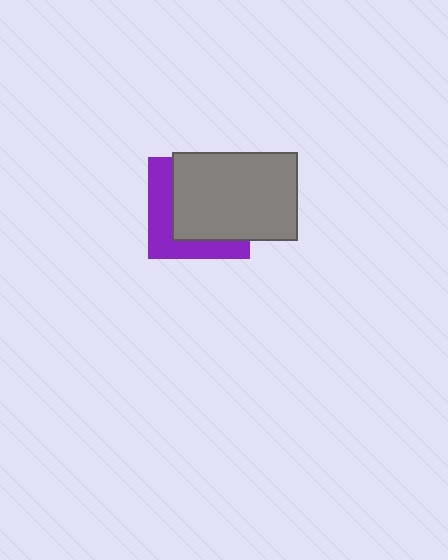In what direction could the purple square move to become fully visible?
The purple square could move toward the lower-left. That would shift it out from behind the gray rectangle entirely.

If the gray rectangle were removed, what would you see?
You would see the complete purple square.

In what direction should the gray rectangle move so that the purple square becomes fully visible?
The gray rectangle should move toward the upper-right. That is the shortest direction to clear the overlap and leave the purple square fully visible.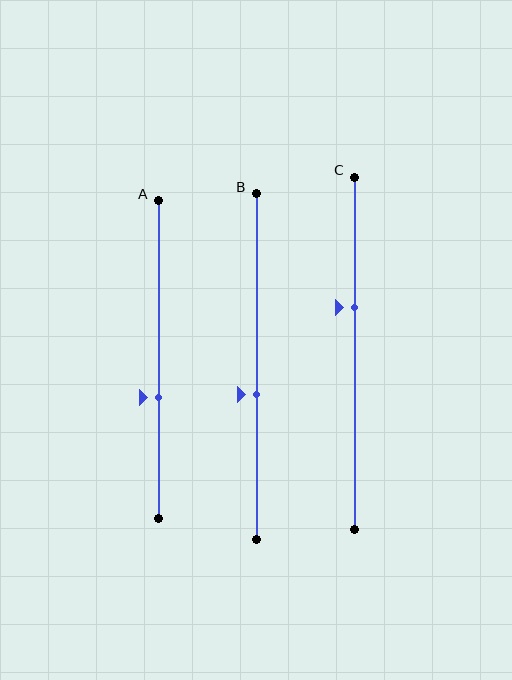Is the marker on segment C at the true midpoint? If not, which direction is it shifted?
No, the marker on segment C is shifted upward by about 13% of the segment length.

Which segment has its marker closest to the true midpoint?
Segment B has its marker closest to the true midpoint.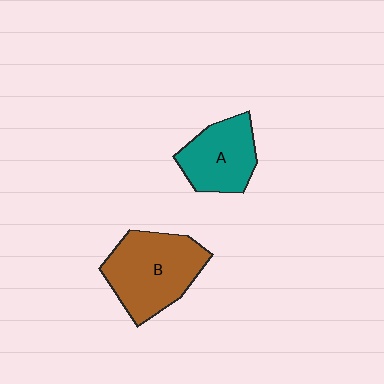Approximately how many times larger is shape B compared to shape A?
Approximately 1.4 times.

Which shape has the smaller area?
Shape A (teal).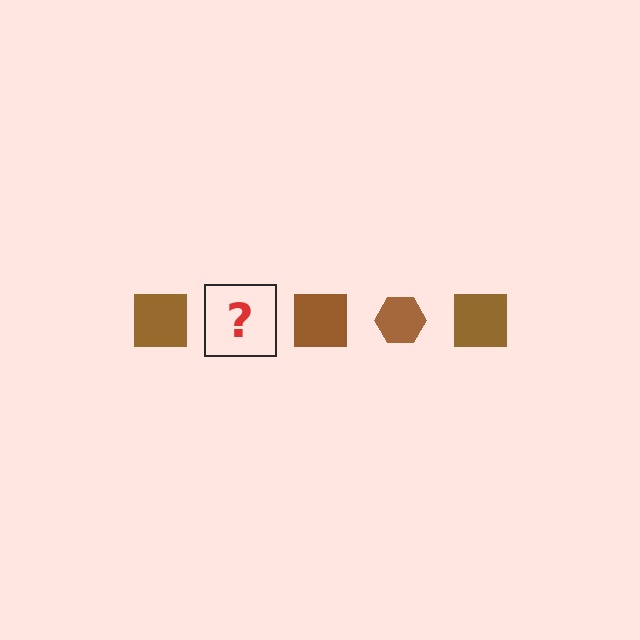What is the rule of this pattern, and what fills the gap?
The rule is that the pattern cycles through square, hexagon shapes in brown. The gap should be filled with a brown hexagon.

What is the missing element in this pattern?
The missing element is a brown hexagon.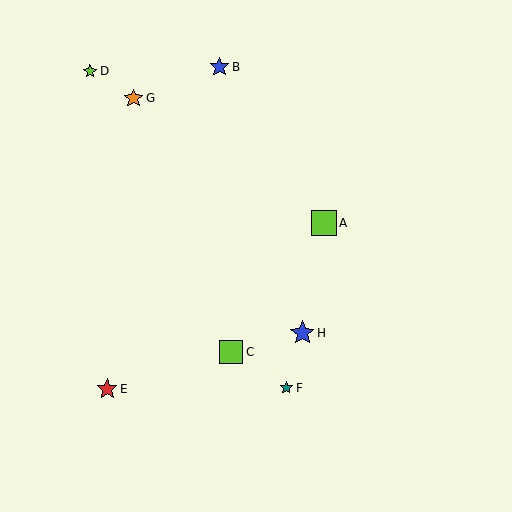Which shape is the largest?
The lime square (labeled A) is the largest.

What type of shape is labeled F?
Shape F is a teal star.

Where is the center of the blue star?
The center of the blue star is at (302, 333).